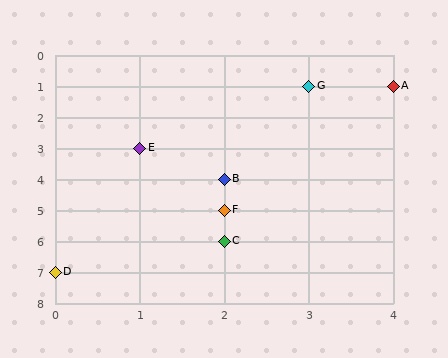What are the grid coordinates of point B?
Point B is at grid coordinates (2, 4).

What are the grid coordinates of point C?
Point C is at grid coordinates (2, 6).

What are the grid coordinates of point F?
Point F is at grid coordinates (2, 5).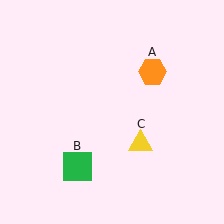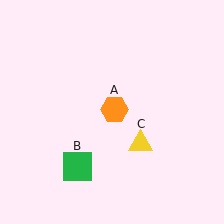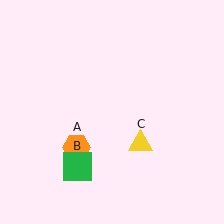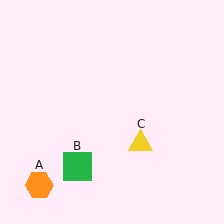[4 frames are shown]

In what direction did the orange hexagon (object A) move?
The orange hexagon (object A) moved down and to the left.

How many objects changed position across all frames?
1 object changed position: orange hexagon (object A).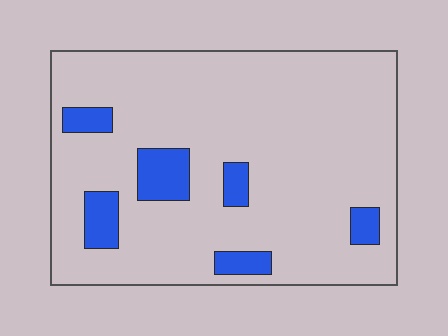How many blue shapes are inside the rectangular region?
6.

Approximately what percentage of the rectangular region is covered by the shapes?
Approximately 10%.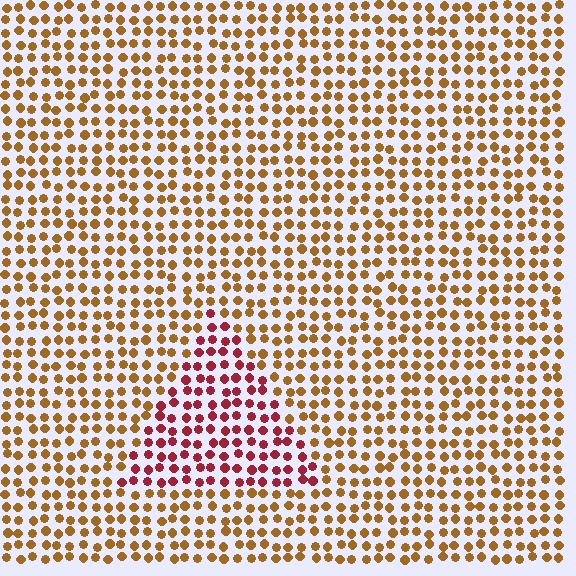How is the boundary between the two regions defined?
The boundary is defined purely by a slight shift in hue (about 45 degrees). Spacing, size, and orientation are identical on both sides.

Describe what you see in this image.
The image is filled with small brown elements in a uniform arrangement. A triangle-shaped region is visible where the elements are tinted to a slightly different hue, forming a subtle color boundary.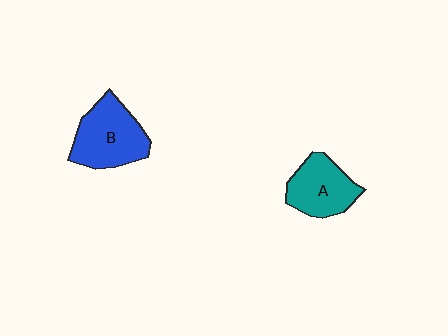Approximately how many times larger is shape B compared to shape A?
Approximately 1.2 times.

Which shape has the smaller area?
Shape A (teal).